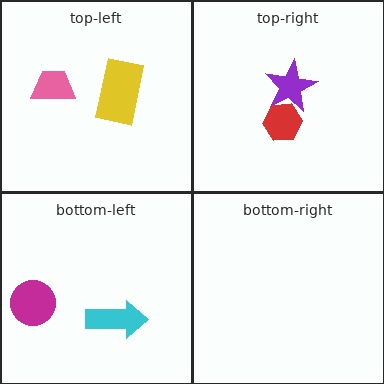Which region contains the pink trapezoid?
The top-left region.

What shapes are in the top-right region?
The purple star, the red hexagon.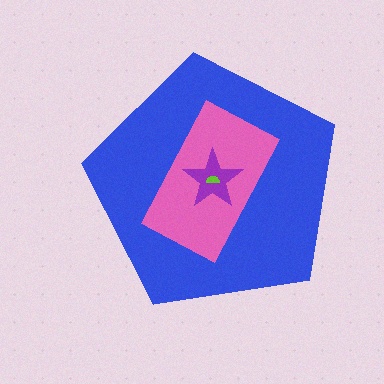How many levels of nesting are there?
4.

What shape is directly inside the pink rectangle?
The purple star.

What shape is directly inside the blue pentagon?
The pink rectangle.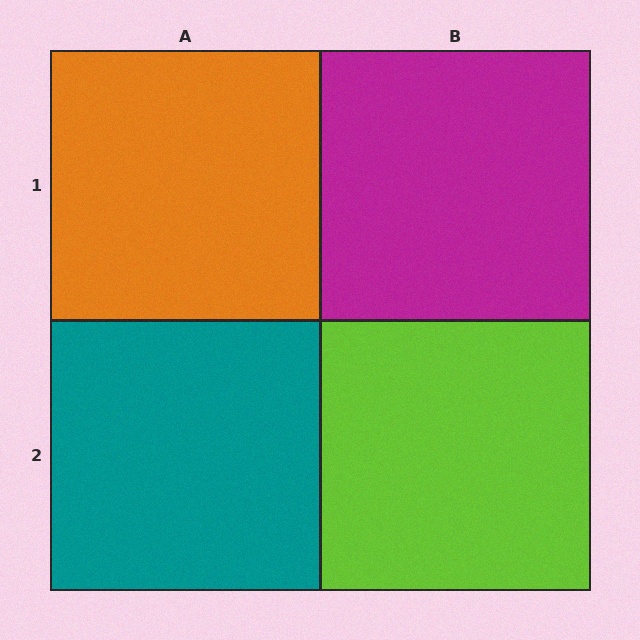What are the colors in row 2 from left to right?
Teal, lime.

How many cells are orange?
1 cell is orange.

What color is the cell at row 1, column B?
Magenta.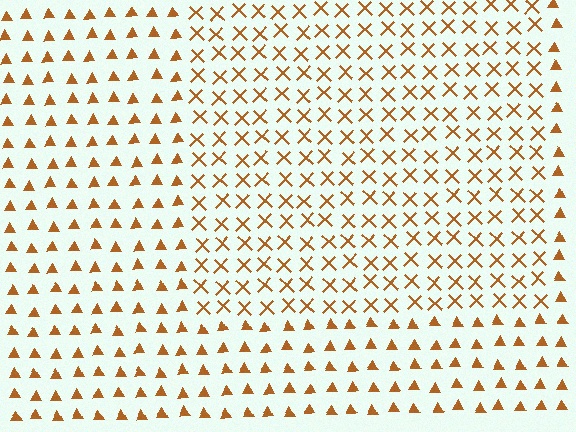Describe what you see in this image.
The image is filled with small brown elements arranged in a uniform grid. A rectangle-shaped region contains X marks, while the surrounding area contains triangles. The boundary is defined purely by the change in element shape.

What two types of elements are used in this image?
The image uses X marks inside the rectangle region and triangles outside it.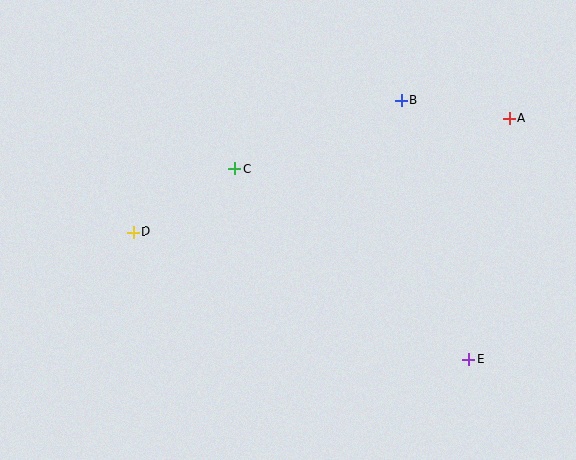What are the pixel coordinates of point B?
Point B is at (401, 100).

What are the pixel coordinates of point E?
Point E is at (469, 359).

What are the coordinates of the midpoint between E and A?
The midpoint between E and A is at (489, 239).